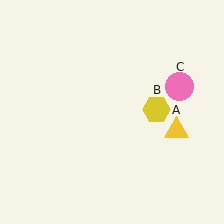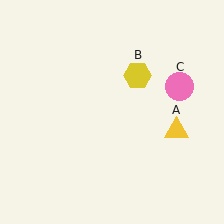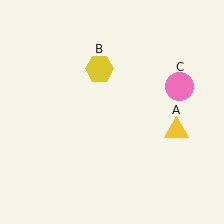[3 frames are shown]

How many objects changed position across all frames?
1 object changed position: yellow hexagon (object B).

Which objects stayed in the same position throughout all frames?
Yellow triangle (object A) and pink circle (object C) remained stationary.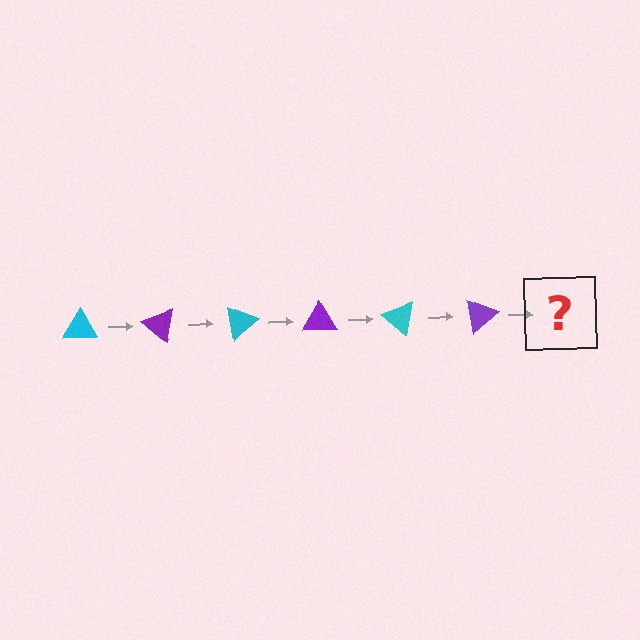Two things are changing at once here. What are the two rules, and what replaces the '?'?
The two rules are that it rotates 40 degrees each step and the color cycles through cyan and purple. The '?' should be a cyan triangle, rotated 240 degrees from the start.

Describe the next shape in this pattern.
It should be a cyan triangle, rotated 240 degrees from the start.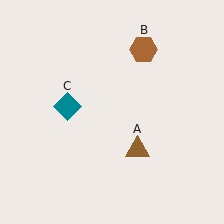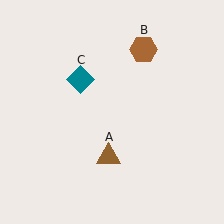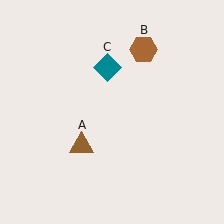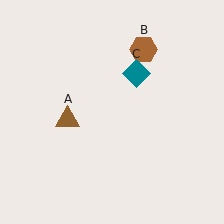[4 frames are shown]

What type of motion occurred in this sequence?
The brown triangle (object A), teal diamond (object C) rotated clockwise around the center of the scene.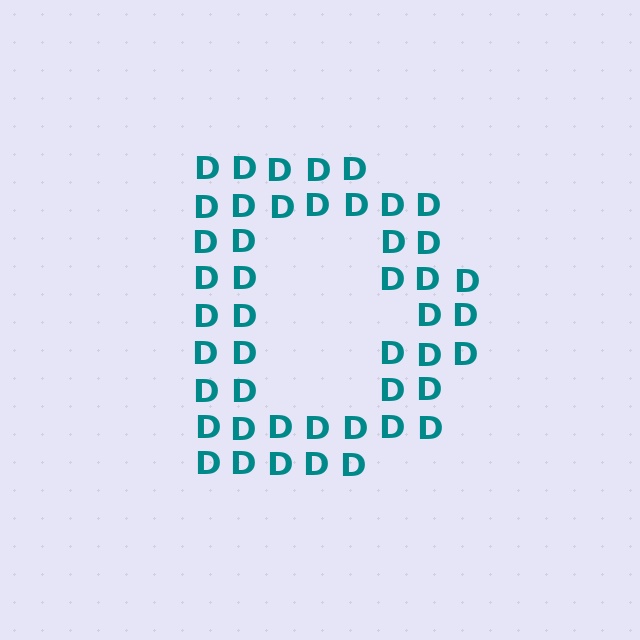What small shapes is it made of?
It is made of small letter D's.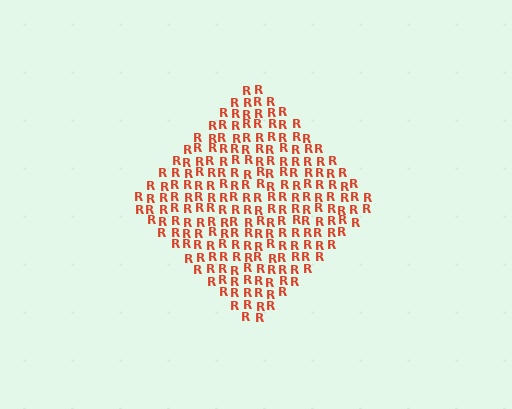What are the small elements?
The small elements are letter R's.